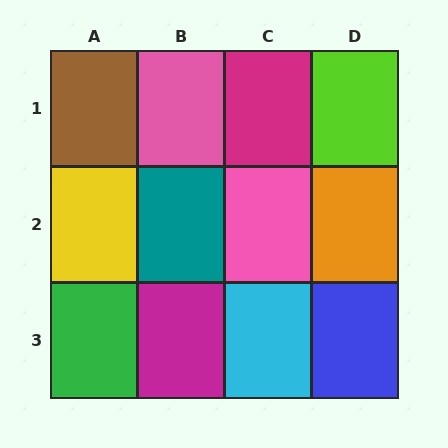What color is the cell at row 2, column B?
Teal.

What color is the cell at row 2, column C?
Pink.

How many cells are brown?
1 cell is brown.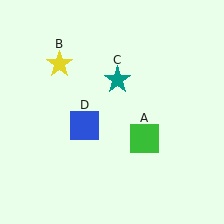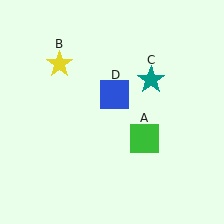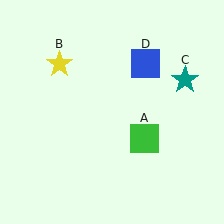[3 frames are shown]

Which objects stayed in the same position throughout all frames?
Green square (object A) and yellow star (object B) remained stationary.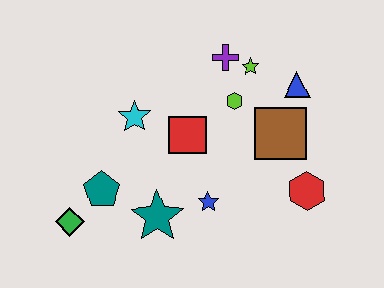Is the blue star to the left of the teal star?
No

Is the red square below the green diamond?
No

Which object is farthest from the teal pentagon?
The blue triangle is farthest from the teal pentagon.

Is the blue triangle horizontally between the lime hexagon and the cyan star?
No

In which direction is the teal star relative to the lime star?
The teal star is below the lime star.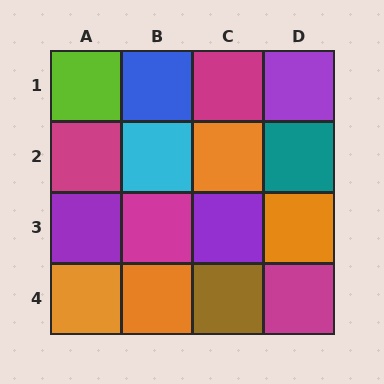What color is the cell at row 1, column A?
Lime.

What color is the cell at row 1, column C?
Magenta.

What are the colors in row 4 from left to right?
Orange, orange, brown, magenta.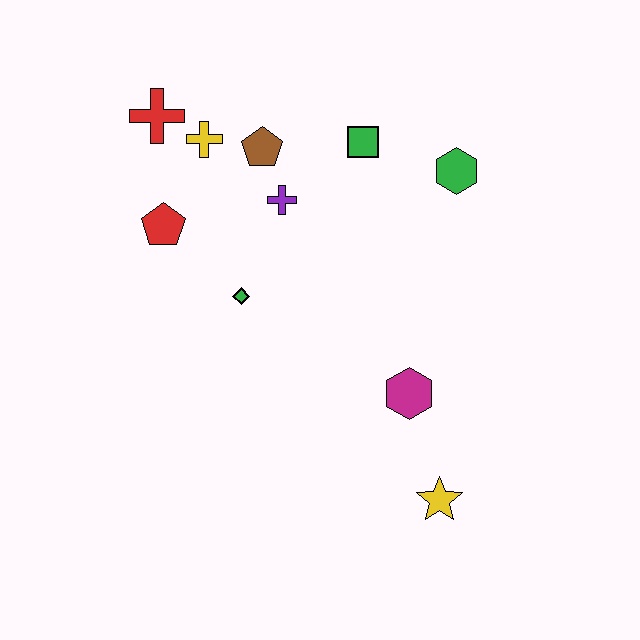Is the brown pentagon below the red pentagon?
No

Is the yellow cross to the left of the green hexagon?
Yes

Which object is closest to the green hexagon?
The green square is closest to the green hexagon.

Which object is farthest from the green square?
The yellow star is farthest from the green square.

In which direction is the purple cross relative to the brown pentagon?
The purple cross is below the brown pentagon.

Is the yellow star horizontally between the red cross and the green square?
No